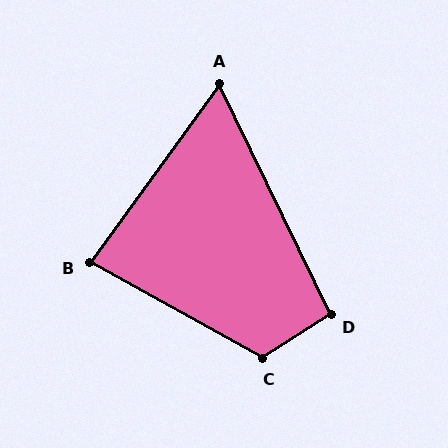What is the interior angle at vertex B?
Approximately 83 degrees (acute).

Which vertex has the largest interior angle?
C, at approximately 118 degrees.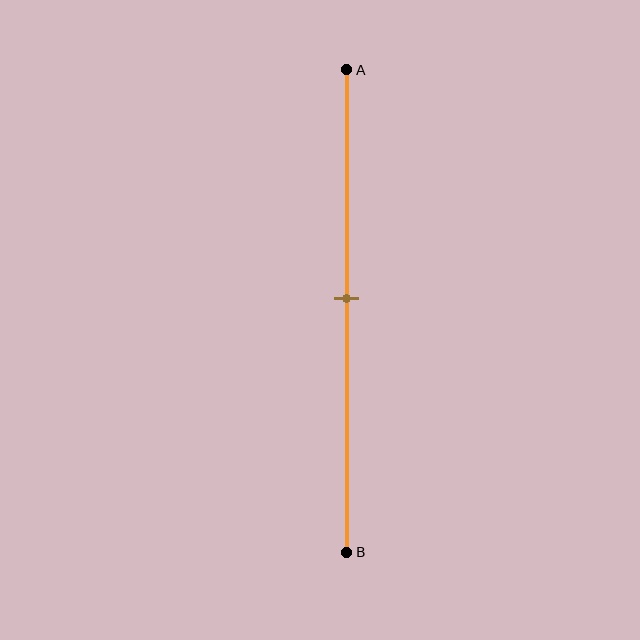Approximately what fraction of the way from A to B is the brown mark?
The brown mark is approximately 45% of the way from A to B.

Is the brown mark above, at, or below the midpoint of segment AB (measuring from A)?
The brown mark is approximately at the midpoint of segment AB.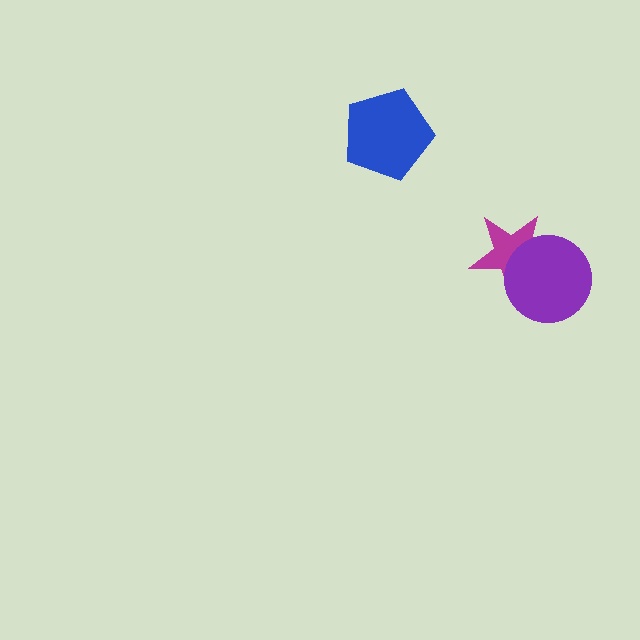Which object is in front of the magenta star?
The purple circle is in front of the magenta star.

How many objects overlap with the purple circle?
1 object overlaps with the purple circle.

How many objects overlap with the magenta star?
1 object overlaps with the magenta star.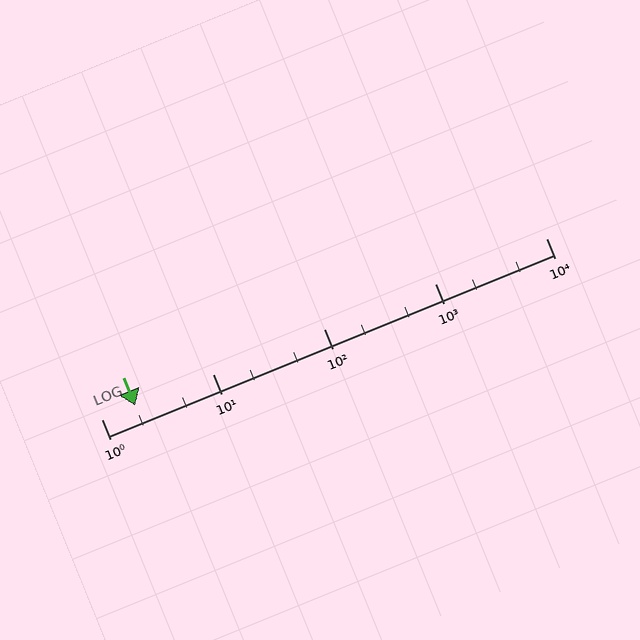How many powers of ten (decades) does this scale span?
The scale spans 4 decades, from 1 to 10000.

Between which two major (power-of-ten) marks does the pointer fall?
The pointer is between 1 and 10.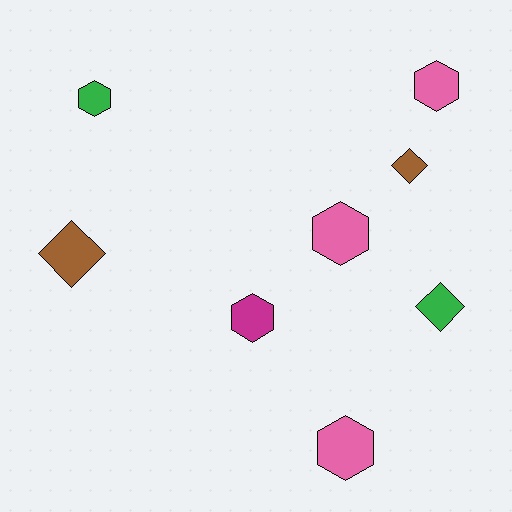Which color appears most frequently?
Pink, with 3 objects.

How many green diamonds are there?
There is 1 green diamond.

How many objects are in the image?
There are 8 objects.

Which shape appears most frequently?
Hexagon, with 5 objects.